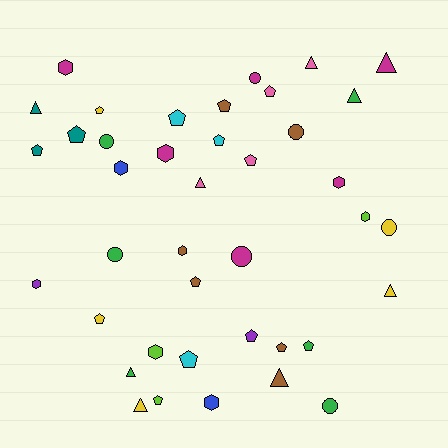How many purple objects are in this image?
There are 2 purple objects.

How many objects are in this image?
There are 40 objects.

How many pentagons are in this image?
There are 15 pentagons.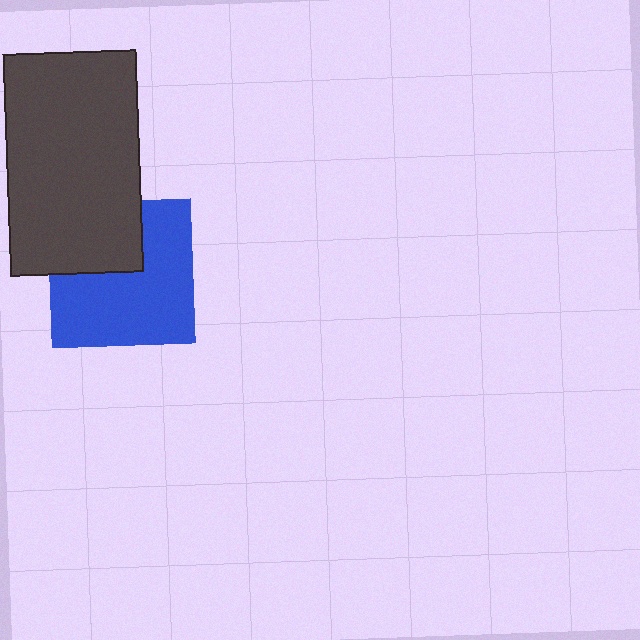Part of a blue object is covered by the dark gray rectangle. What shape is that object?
It is a square.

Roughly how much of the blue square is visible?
Most of it is visible (roughly 68%).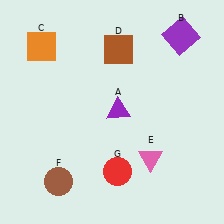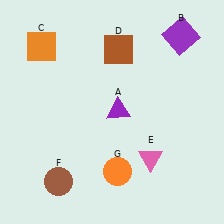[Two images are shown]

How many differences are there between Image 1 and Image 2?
There is 1 difference between the two images.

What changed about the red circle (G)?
In Image 1, G is red. In Image 2, it changed to orange.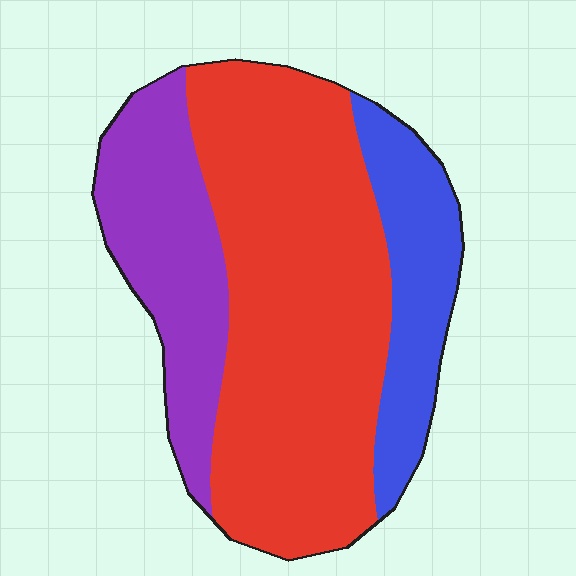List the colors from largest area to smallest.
From largest to smallest: red, purple, blue.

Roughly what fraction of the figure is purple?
Purple takes up about one quarter (1/4) of the figure.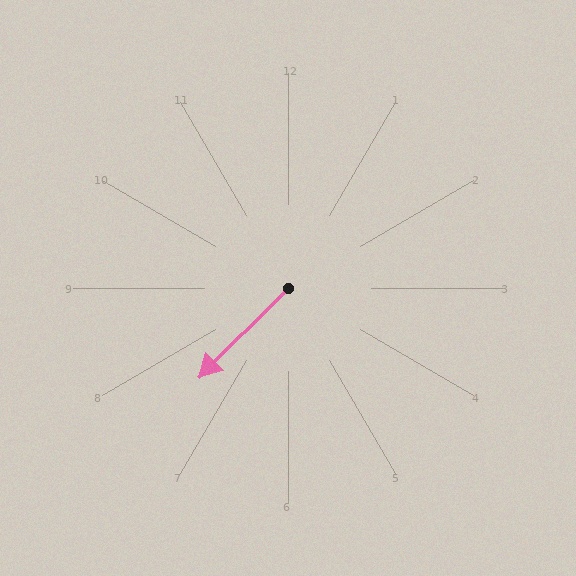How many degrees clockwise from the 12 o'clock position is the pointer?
Approximately 225 degrees.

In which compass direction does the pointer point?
Southwest.